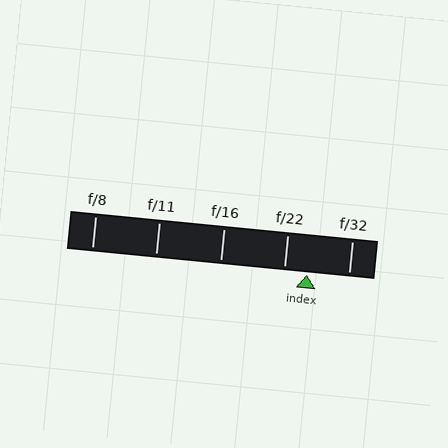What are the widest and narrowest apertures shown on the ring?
The widest aperture shown is f/8 and the narrowest is f/32.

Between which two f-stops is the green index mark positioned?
The index mark is between f/22 and f/32.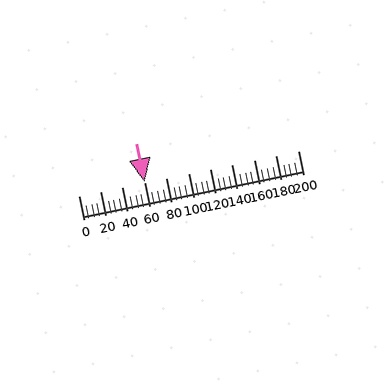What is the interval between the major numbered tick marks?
The major tick marks are spaced 20 units apart.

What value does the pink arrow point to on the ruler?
The pink arrow points to approximately 60.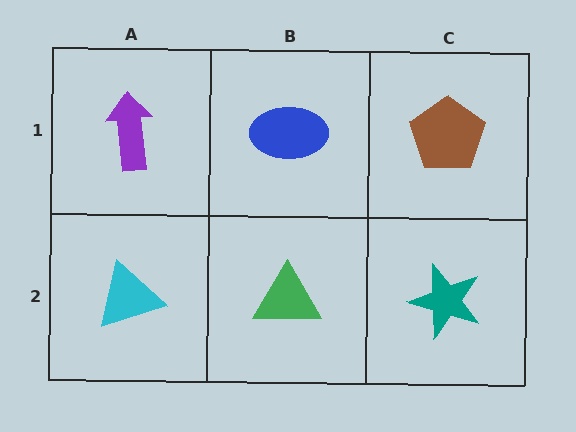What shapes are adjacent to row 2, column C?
A brown pentagon (row 1, column C), a green triangle (row 2, column B).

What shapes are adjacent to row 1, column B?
A green triangle (row 2, column B), a purple arrow (row 1, column A), a brown pentagon (row 1, column C).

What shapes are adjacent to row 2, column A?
A purple arrow (row 1, column A), a green triangle (row 2, column B).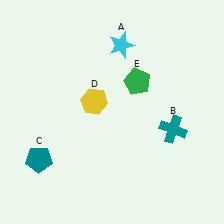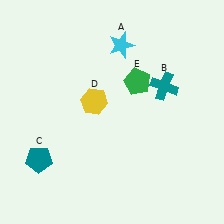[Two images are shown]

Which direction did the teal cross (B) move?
The teal cross (B) moved up.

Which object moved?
The teal cross (B) moved up.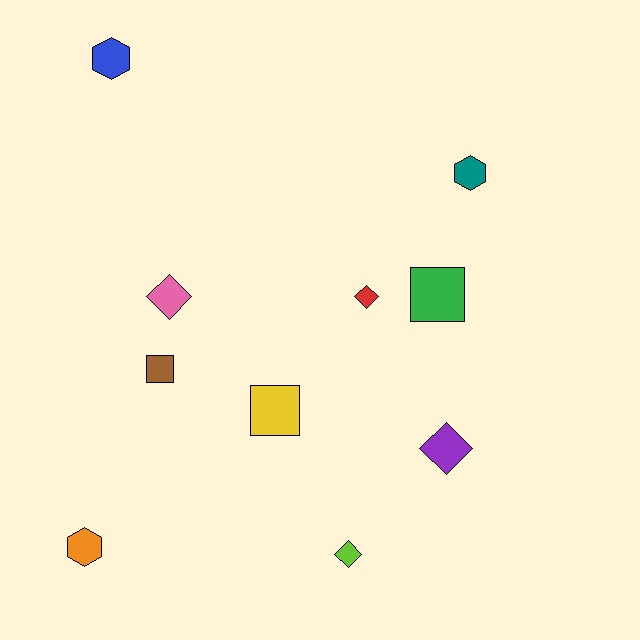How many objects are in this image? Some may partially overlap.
There are 10 objects.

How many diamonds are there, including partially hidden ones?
There are 4 diamonds.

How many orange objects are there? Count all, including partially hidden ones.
There is 1 orange object.